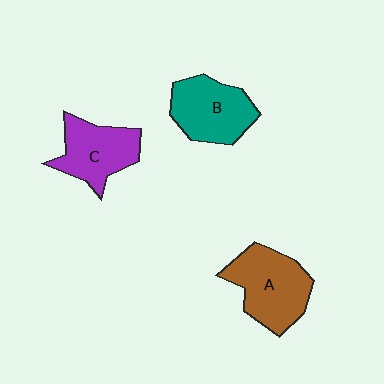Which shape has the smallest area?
Shape C (purple).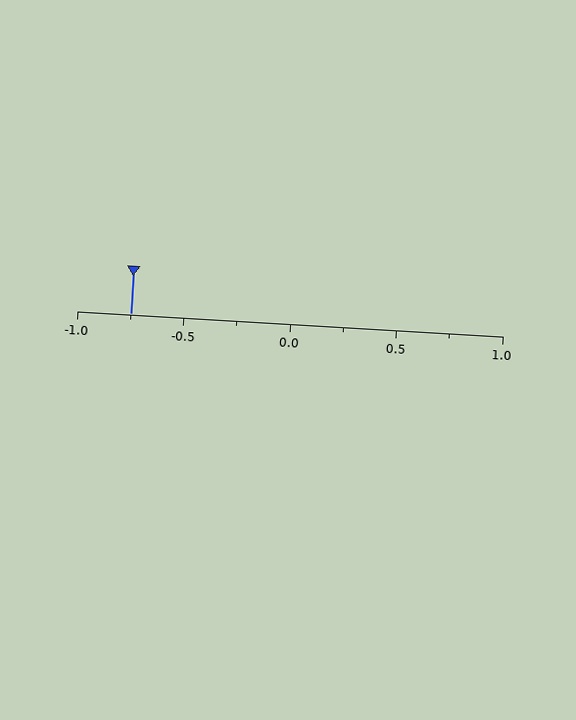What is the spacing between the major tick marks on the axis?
The major ticks are spaced 0.5 apart.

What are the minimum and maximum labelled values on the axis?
The axis runs from -1.0 to 1.0.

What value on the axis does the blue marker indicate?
The marker indicates approximately -0.75.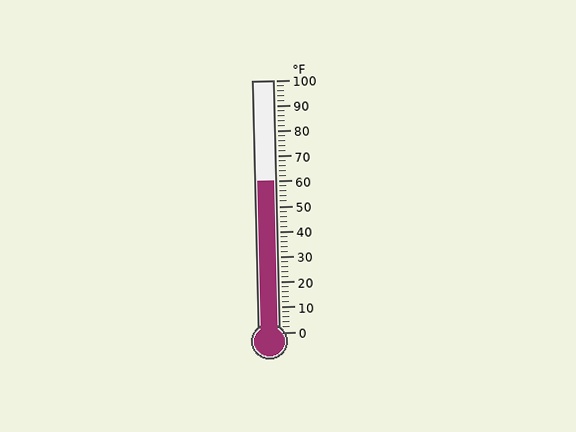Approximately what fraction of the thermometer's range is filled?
The thermometer is filled to approximately 60% of its range.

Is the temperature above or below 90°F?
The temperature is below 90°F.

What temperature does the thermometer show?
The thermometer shows approximately 60°F.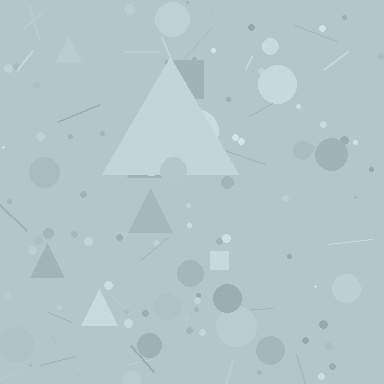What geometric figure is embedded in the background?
A triangle is embedded in the background.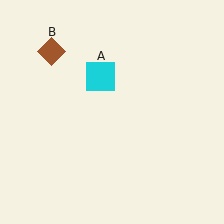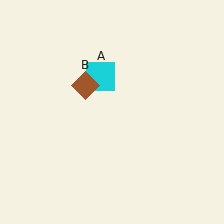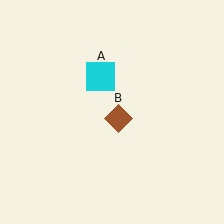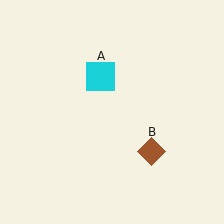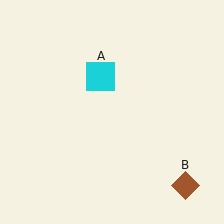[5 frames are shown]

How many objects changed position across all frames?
1 object changed position: brown diamond (object B).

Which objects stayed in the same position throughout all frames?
Cyan square (object A) remained stationary.